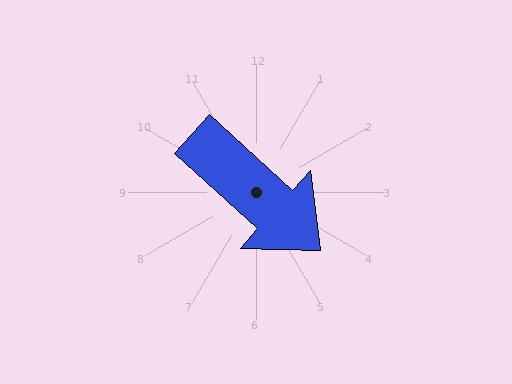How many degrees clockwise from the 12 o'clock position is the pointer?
Approximately 132 degrees.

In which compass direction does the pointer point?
Southeast.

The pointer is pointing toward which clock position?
Roughly 4 o'clock.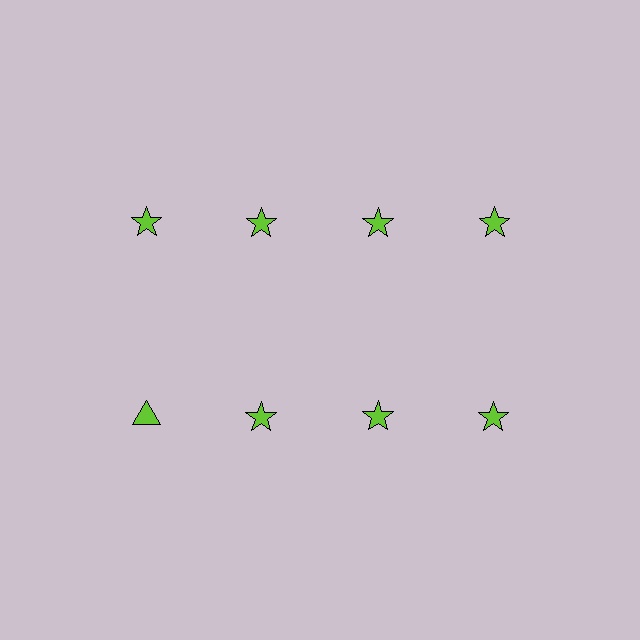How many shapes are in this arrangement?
There are 8 shapes arranged in a grid pattern.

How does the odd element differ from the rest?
It has a different shape: triangle instead of star.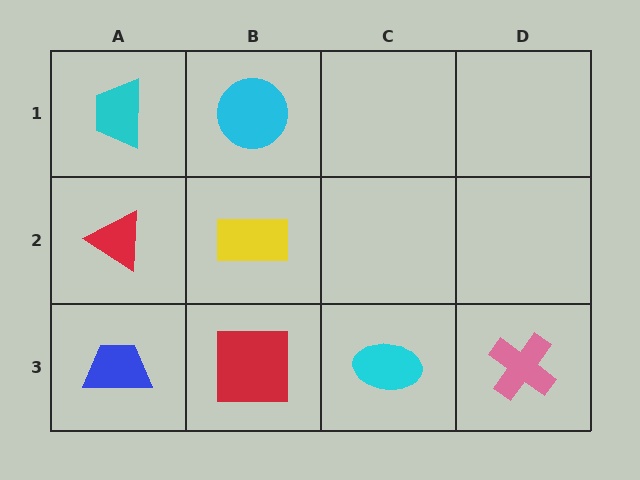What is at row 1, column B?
A cyan circle.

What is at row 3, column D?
A pink cross.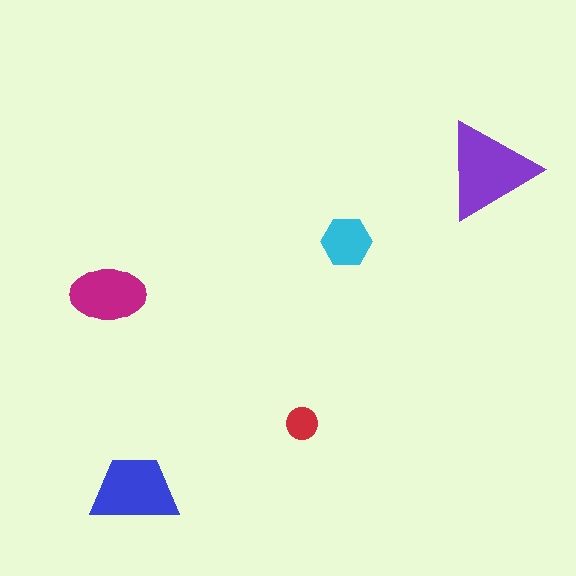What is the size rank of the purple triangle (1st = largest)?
1st.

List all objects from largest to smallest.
The purple triangle, the blue trapezoid, the magenta ellipse, the cyan hexagon, the red circle.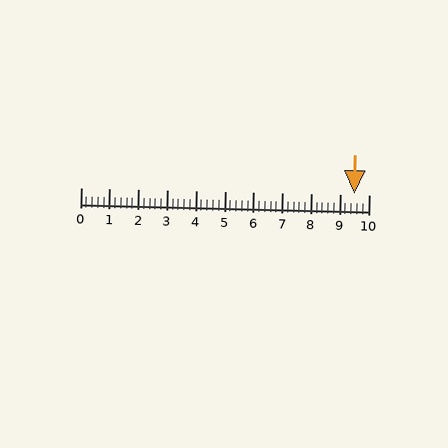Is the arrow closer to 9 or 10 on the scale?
The arrow is closer to 10.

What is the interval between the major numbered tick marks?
The major tick marks are spaced 1 units apart.